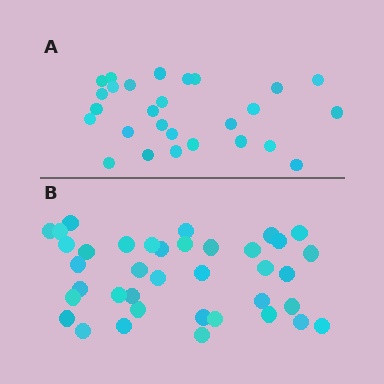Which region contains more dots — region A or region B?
Region B (the bottom region) has more dots.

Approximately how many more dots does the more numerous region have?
Region B has roughly 12 or so more dots than region A.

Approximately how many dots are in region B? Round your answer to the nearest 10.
About 40 dots. (The exact count is 38, which rounds to 40.)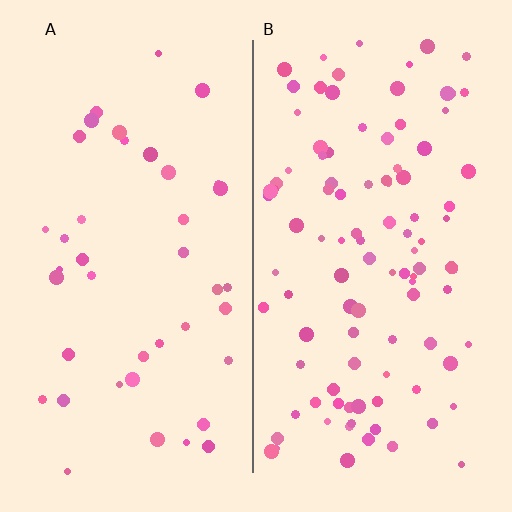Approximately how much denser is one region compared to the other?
Approximately 2.5× — region B over region A.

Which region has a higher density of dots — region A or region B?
B (the right).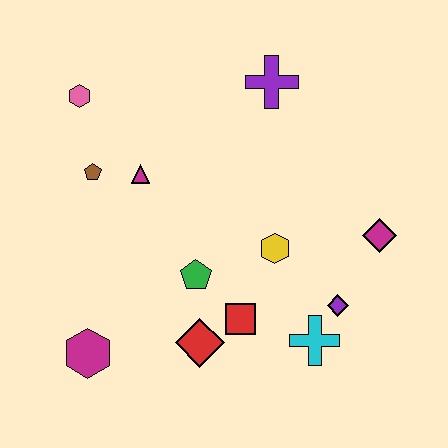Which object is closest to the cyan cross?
The purple diamond is closest to the cyan cross.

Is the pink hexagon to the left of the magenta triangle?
Yes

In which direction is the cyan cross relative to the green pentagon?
The cyan cross is to the right of the green pentagon.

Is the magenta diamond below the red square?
No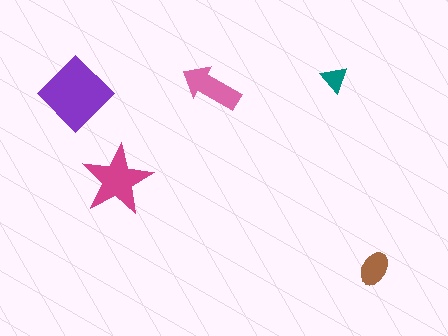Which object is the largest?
The purple diamond.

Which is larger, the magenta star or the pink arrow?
The magenta star.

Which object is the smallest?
The teal triangle.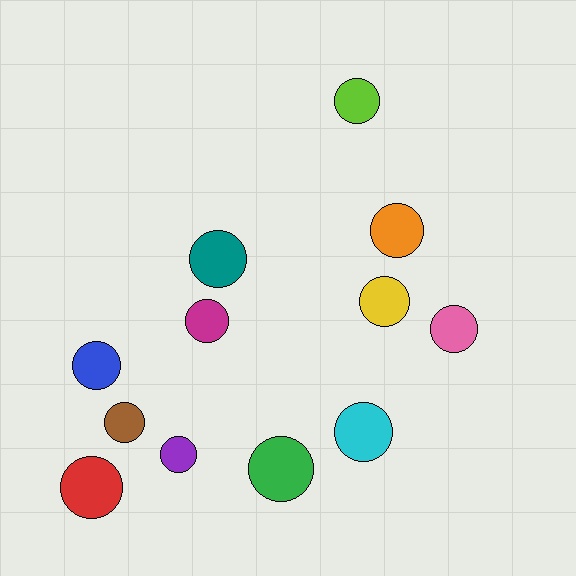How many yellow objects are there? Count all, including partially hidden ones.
There is 1 yellow object.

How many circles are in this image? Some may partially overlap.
There are 12 circles.